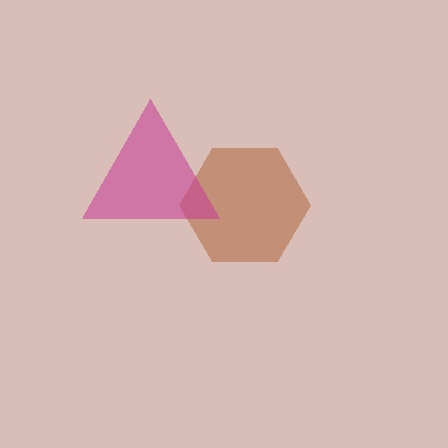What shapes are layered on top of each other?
The layered shapes are: a brown hexagon, a magenta triangle.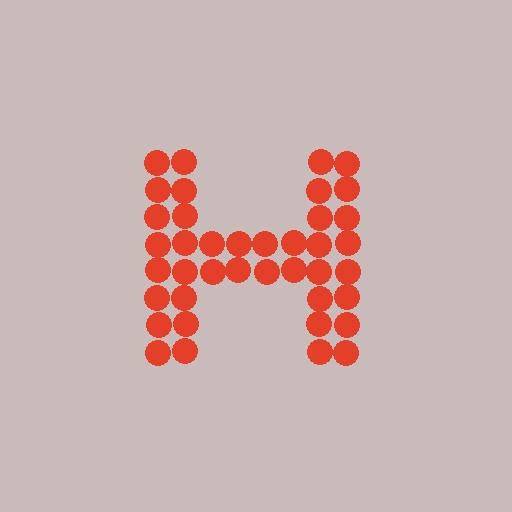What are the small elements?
The small elements are circles.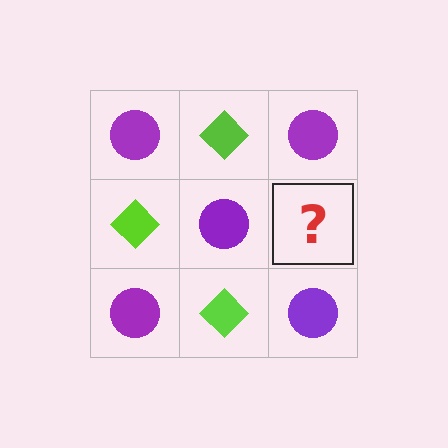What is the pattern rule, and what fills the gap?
The rule is that it alternates purple circle and lime diamond in a checkerboard pattern. The gap should be filled with a lime diamond.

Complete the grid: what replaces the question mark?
The question mark should be replaced with a lime diamond.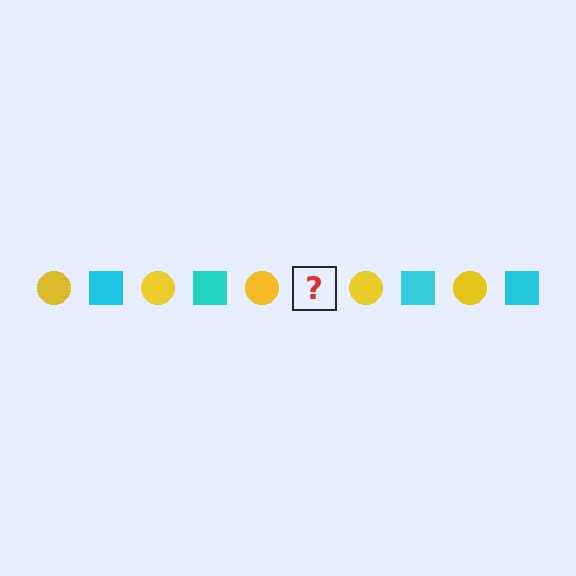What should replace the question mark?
The question mark should be replaced with a cyan square.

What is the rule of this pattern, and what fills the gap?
The rule is that the pattern alternates between yellow circle and cyan square. The gap should be filled with a cyan square.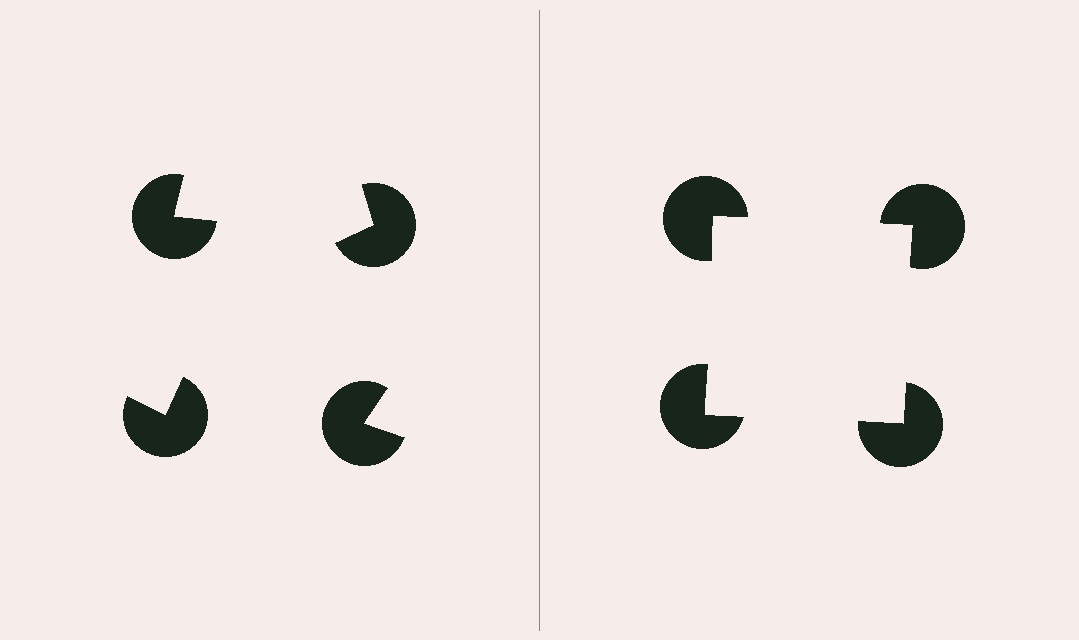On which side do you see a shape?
An illusory square appears on the right side. On the left side the wedge cuts are rotated, so no coherent shape forms.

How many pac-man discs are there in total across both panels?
8 — 4 on each side.